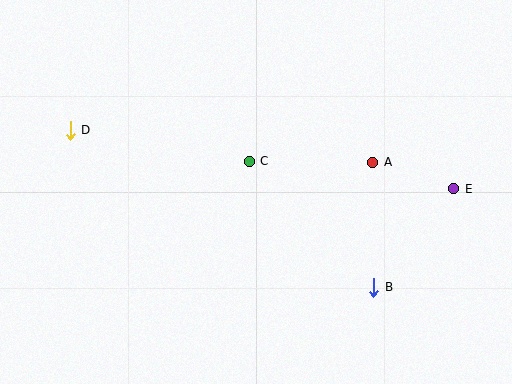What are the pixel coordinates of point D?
Point D is at (70, 130).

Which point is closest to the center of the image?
Point C at (249, 161) is closest to the center.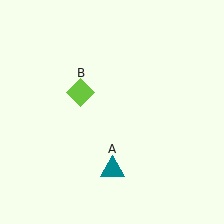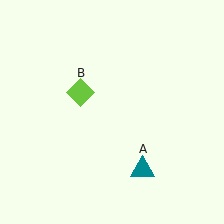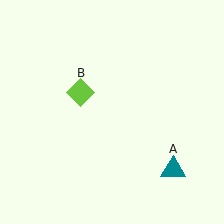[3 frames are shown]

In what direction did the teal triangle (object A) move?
The teal triangle (object A) moved right.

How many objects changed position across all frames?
1 object changed position: teal triangle (object A).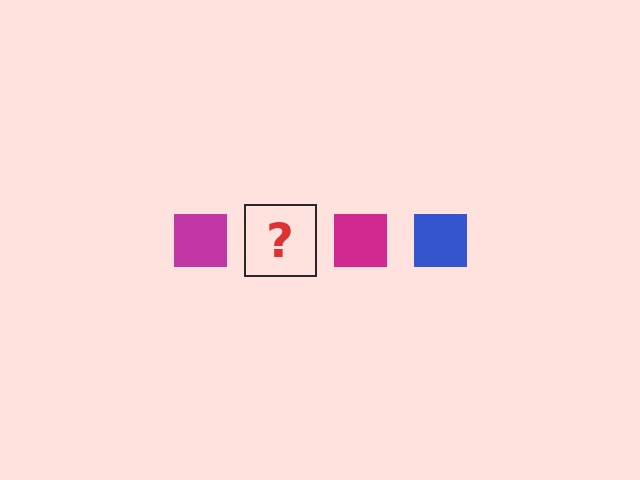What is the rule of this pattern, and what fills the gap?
The rule is that the pattern cycles through magenta, blue squares. The gap should be filled with a blue square.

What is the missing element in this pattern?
The missing element is a blue square.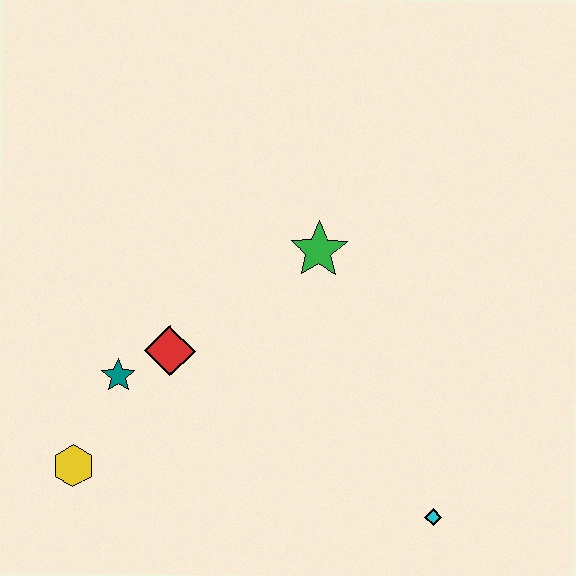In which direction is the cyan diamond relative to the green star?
The cyan diamond is below the green star.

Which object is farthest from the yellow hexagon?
The cyan diamond is farthest from the yellow hexagon.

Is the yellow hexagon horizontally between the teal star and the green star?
No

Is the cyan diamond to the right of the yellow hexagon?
Yes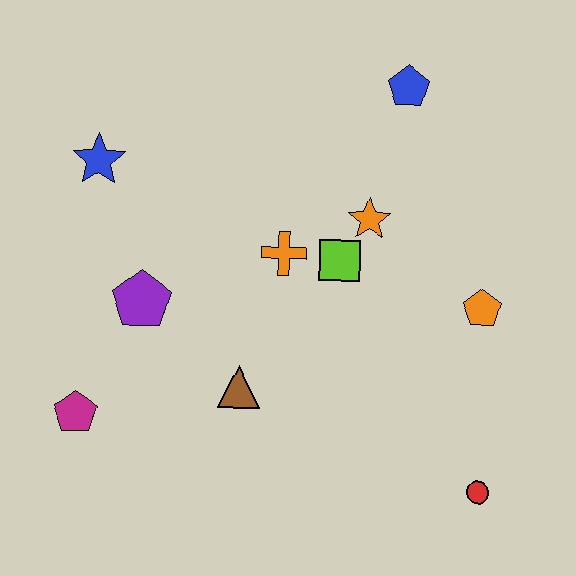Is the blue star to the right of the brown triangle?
No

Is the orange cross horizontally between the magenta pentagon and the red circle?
Yes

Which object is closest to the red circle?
The orange pentagon is closest to the red circle.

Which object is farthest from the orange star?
The magenta pentagon is farthest from the orange star.